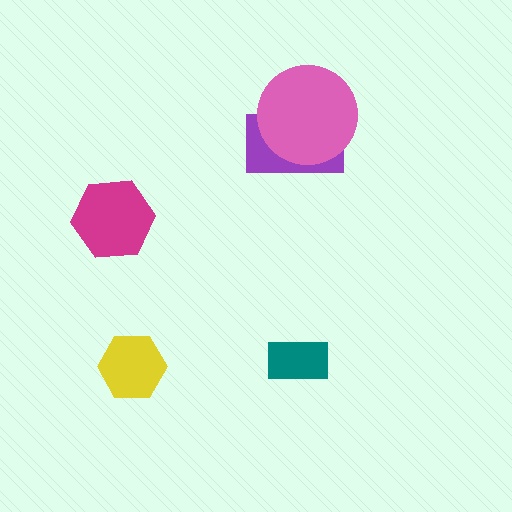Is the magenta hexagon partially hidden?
No, no other shape covers it.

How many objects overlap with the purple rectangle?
1 object overlaps with the purple rectangle.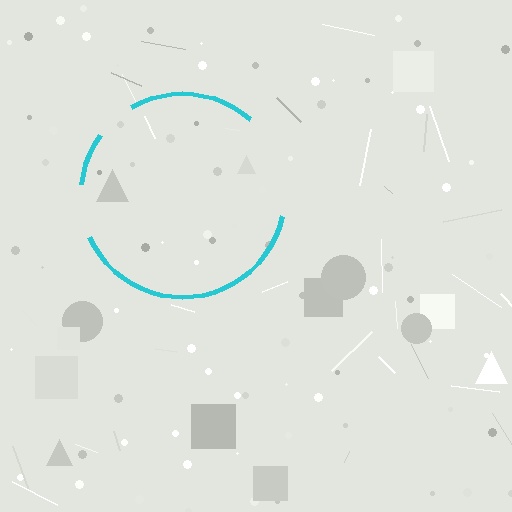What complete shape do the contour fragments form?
The contour fragments form a circle.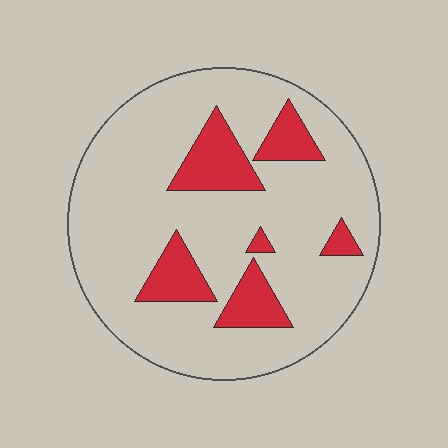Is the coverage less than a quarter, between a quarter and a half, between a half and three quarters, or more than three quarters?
Less than a quarter.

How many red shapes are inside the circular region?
6.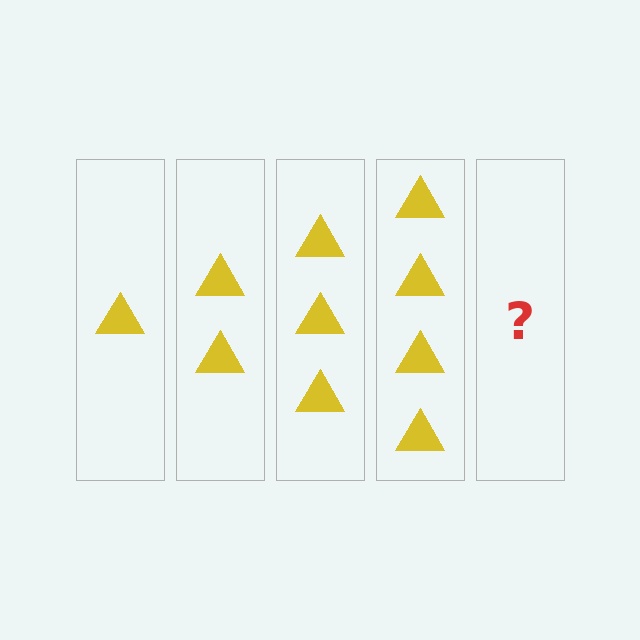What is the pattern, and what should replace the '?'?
The pattern is that each step adds one more triangle. The '?' should be 5 triangles.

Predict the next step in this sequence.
The next step is 5 triangles.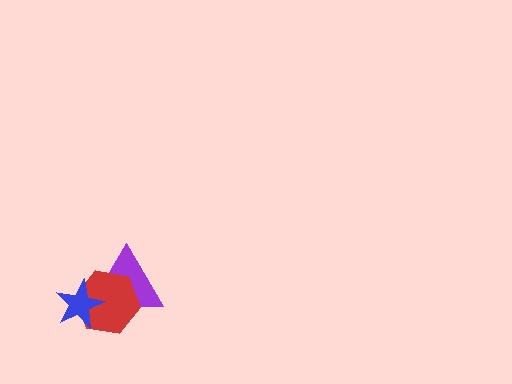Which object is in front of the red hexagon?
The blue star is in front of the red hexagon.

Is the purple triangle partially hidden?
Yes, it is partially covered by another shape.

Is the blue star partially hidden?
No, no other shape covers it.